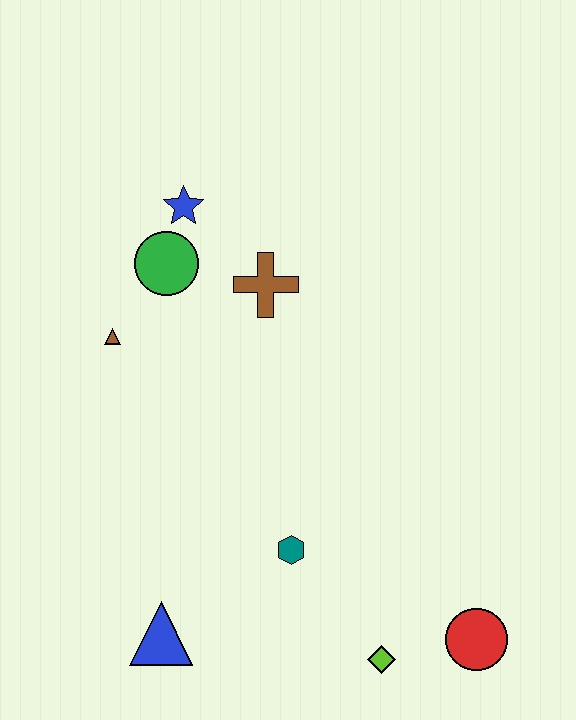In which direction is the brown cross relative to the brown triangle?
The brown cross is to the right of the brown triangle.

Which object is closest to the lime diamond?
The red circle is closest to the lime diamond.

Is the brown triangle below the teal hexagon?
No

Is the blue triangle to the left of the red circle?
Yes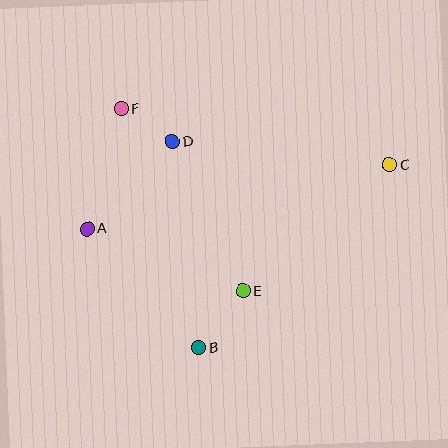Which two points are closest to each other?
Points D and F are closest to each other.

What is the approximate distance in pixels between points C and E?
The distance between C and E is approximately 193 pixels.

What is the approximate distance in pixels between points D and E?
The distance between D and E is approximately 165 pixels.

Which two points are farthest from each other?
Points A and C are farthest from each other.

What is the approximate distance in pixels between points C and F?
The distance between C and F is approximately 274 pixels.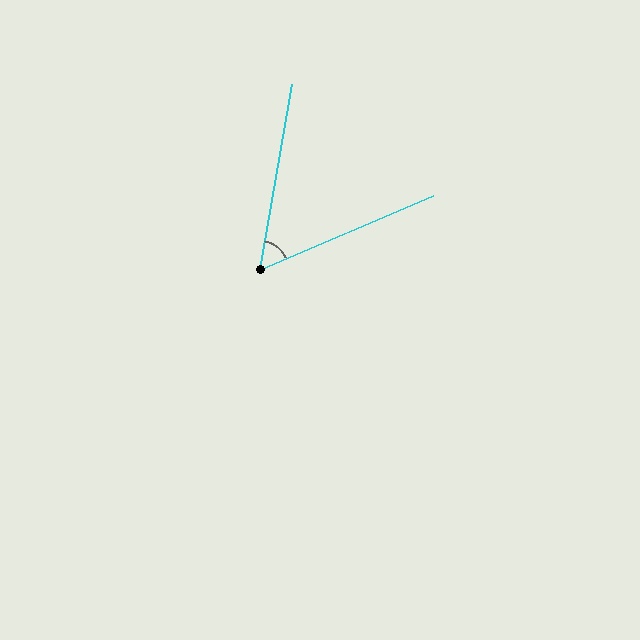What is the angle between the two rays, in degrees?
Approximately 57 degrees.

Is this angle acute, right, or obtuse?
It is acute.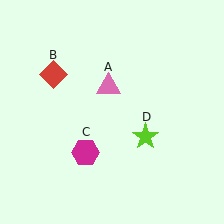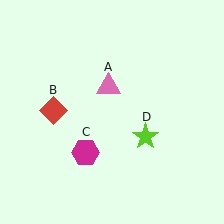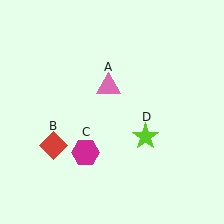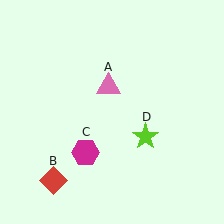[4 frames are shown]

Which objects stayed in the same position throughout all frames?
Pink triangle (object A) and magenta hexagon (object C) and lime star (object D) remained stationary.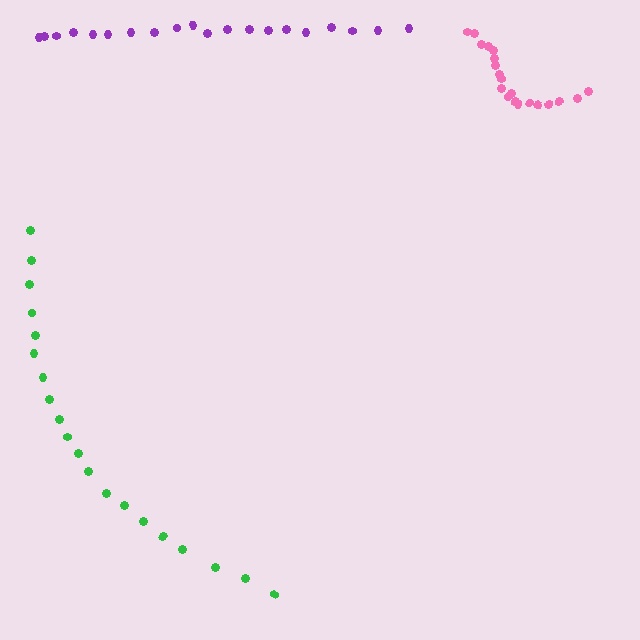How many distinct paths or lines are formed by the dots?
There are 3 distinct paths.